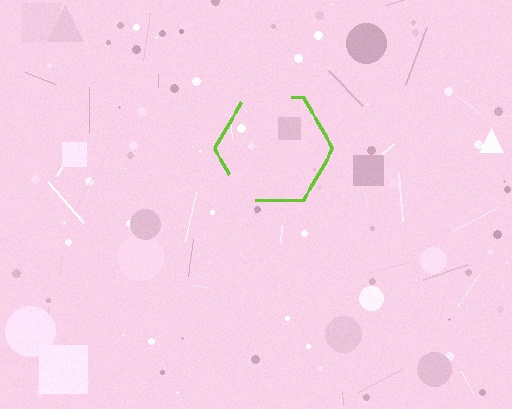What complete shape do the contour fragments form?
The contour fragments form a hexagon.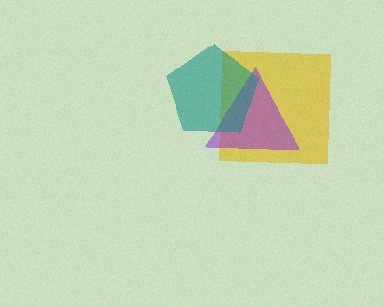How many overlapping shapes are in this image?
There are 3 overlapping shapes in the image.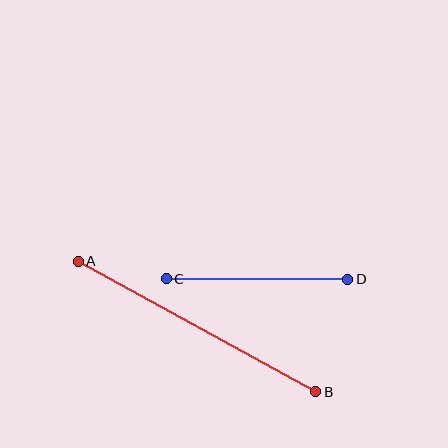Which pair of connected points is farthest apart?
Points A and B are farthest apart.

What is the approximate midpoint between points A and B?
The midpoint is at approximately (197, 326) pixels.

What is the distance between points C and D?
The distance is approximately 182 pixels.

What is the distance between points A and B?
The distance is approximately 271 pixels.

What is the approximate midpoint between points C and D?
The midpoint is at approximately (257, 279) pixels.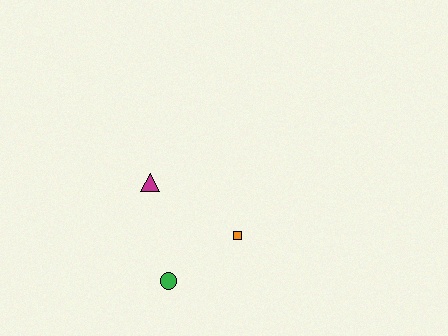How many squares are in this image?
There is 1 square.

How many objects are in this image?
There are 3 objects.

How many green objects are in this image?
There is 1 green object.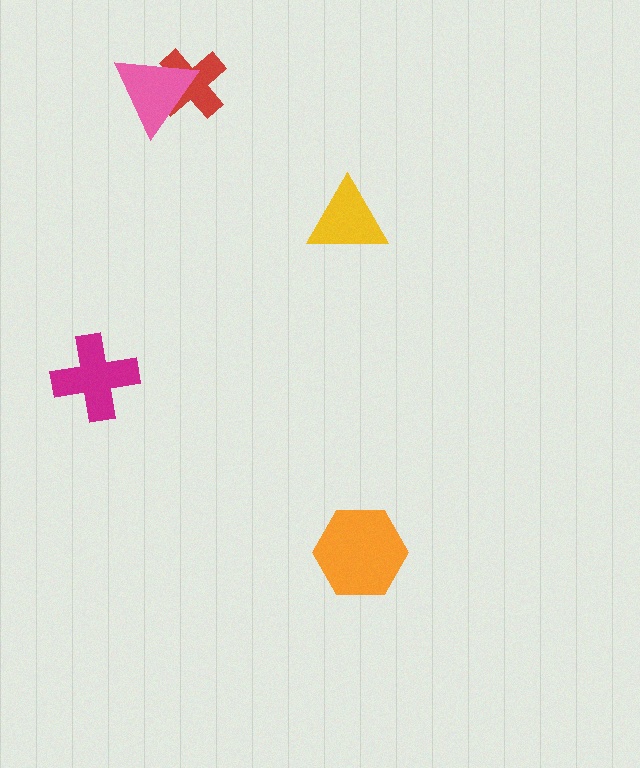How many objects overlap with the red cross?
1 object overlaps with the red cross.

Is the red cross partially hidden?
Yes, it is partially covered by another shape.